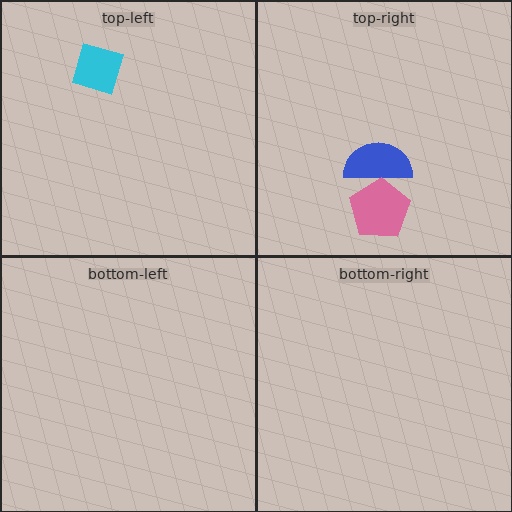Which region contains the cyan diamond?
The top-left region.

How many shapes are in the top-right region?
2.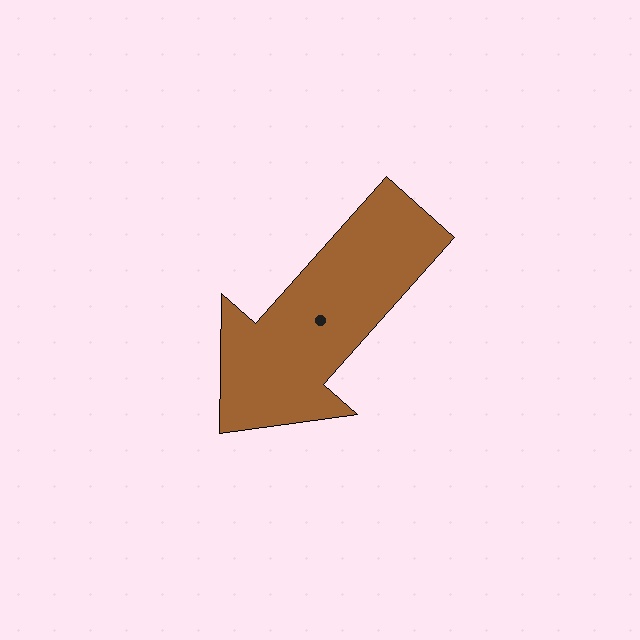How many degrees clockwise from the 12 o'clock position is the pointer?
Approximately 222 degrees.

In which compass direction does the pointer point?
Southwest.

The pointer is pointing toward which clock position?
Roughly 7 o'clock.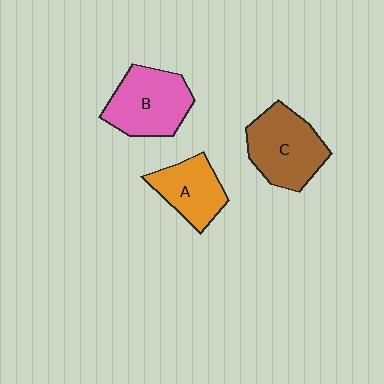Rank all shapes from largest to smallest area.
From largest to smallest: C (brown), B (pink), A (orange).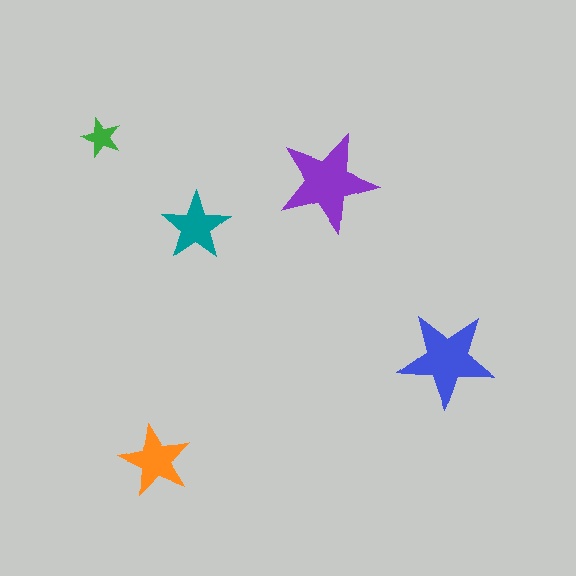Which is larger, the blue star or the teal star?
The blue one.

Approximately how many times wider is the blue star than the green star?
About 2.5 times wider.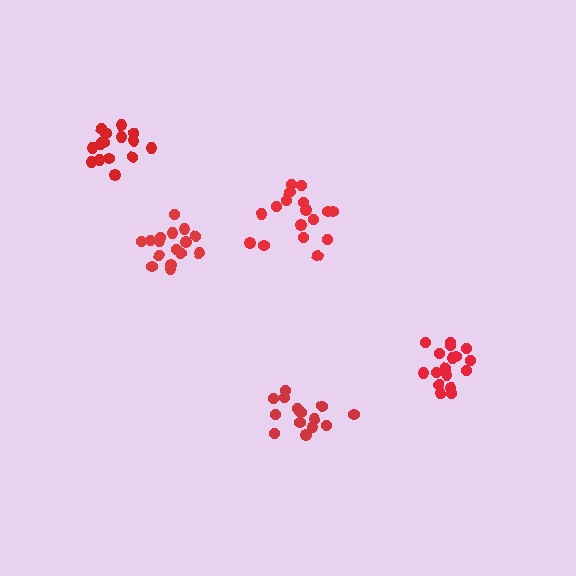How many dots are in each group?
Group 1: 16 dots, Group 2: 17 dots, Group 3: 17 dots, Group 4: 15 dots, Group 5: 16 dots (81 total).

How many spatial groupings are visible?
There are 5 spatial groupings.